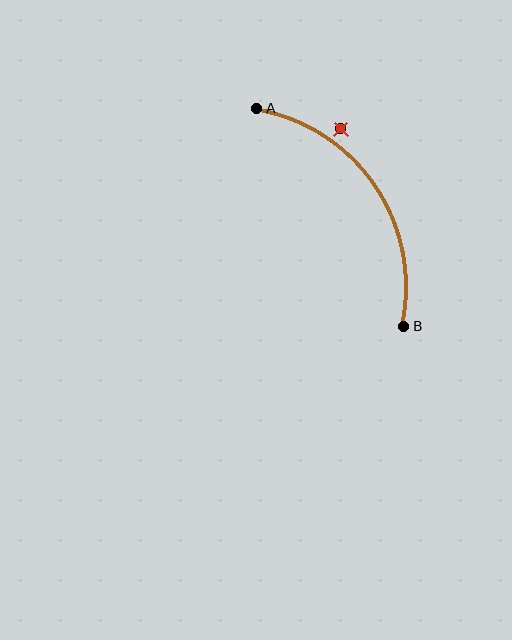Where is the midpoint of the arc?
The arc midpoint is the point on the curve farthest from the straight line joining A and B. It sits above and to the right of that line.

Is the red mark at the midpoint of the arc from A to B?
No — the red mark does not lie on the arc at all. It sits slightly outside the curve.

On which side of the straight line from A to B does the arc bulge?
The arc bulges above and to the right of the straight line connecting A and B.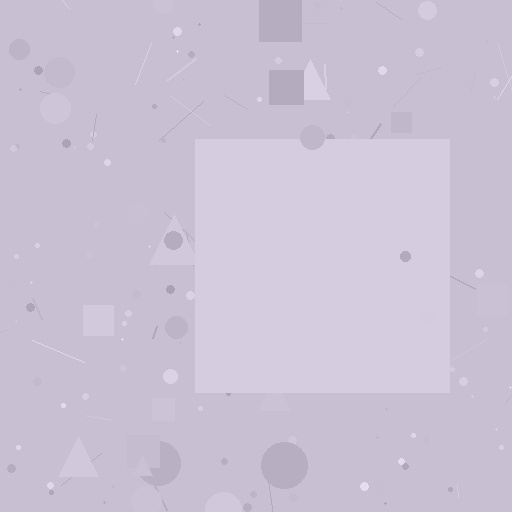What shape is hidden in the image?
A square is hidden in the image.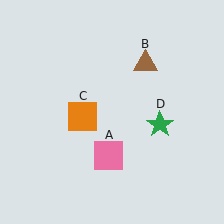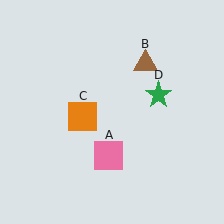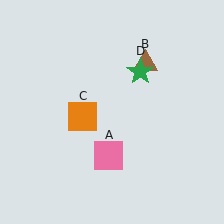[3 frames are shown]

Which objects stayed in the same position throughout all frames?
Pink square (object A) and brown triangle (object B) and orange square (object C) remained stationary.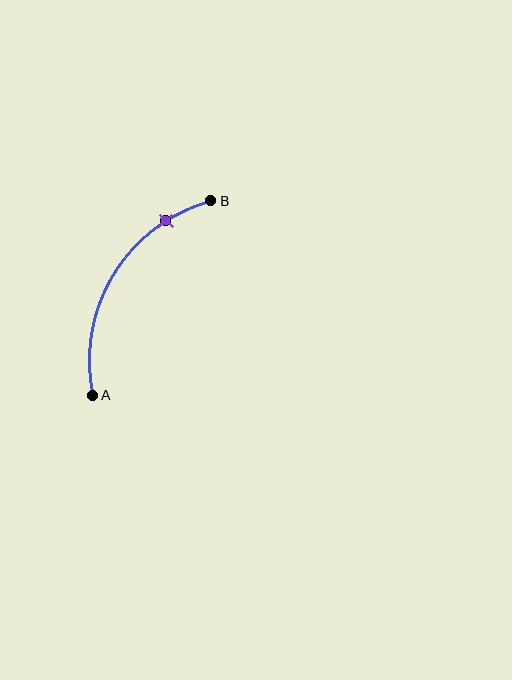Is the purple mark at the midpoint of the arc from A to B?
No. The purple mark lies on the arc but is closer to endpoint B. The arc midpoint would be at the point on the curve equidistant along the arc from both A and B.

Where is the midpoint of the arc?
The arc midpoint is the point on the curve farthest from the straight line joining A and B. It sits to the left of that line.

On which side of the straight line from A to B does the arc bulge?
The arc bulges to the left of the straight line connecting A and B.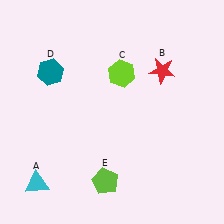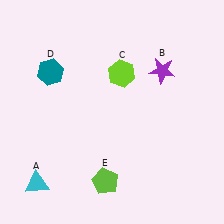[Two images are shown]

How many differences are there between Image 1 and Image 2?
There is 1 difference between the two images.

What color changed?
The star (B) changed from red in Image 1 to purple in Image 2.